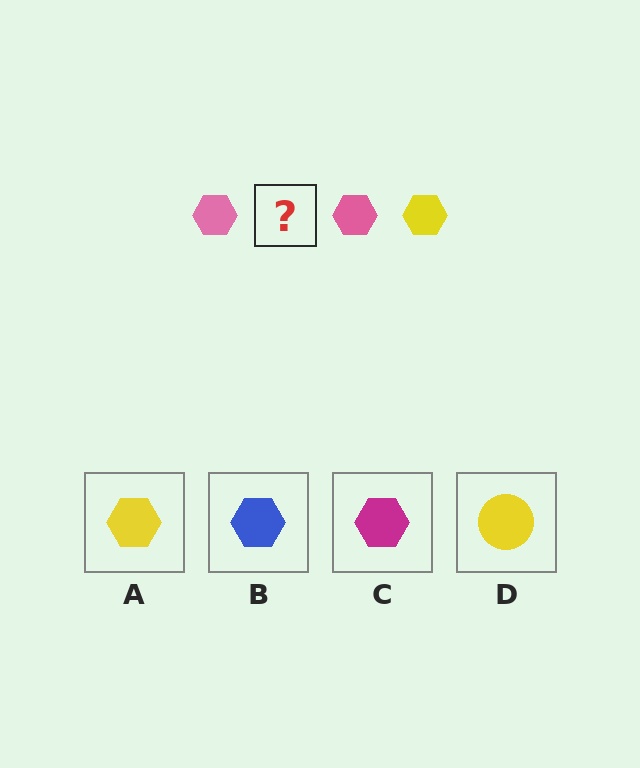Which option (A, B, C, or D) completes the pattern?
A.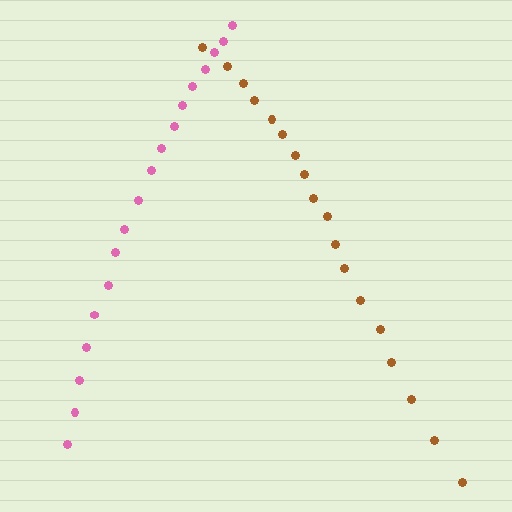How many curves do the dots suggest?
There are 2 distinct paths.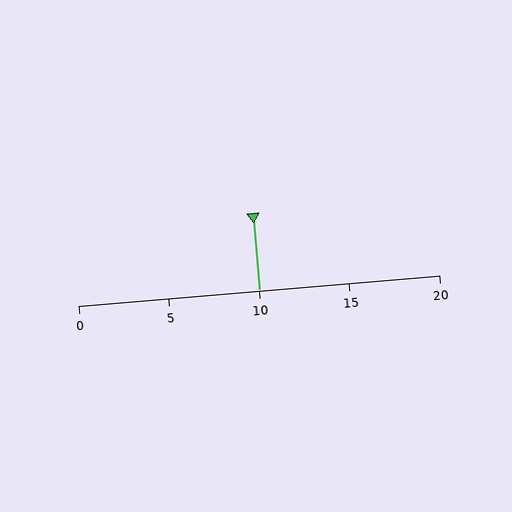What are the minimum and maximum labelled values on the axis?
The axis runs from 0 to 20.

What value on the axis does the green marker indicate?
The marker indicates approximately 10.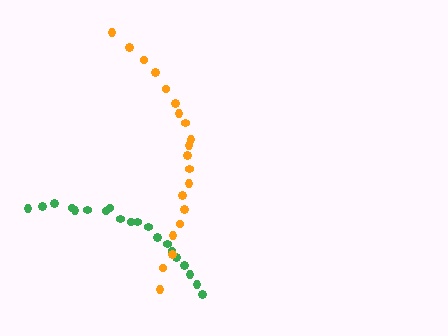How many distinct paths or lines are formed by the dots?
There are 2 distinct paths.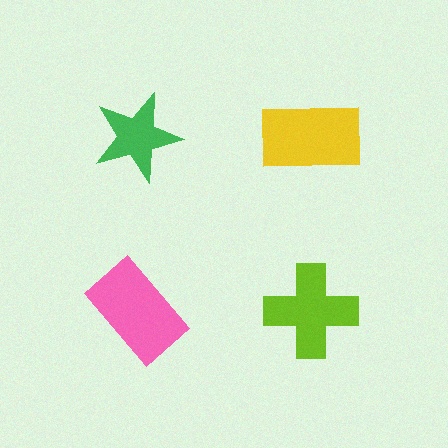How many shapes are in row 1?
2 shapes.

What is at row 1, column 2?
A yellow rectangle.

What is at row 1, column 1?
A green star.